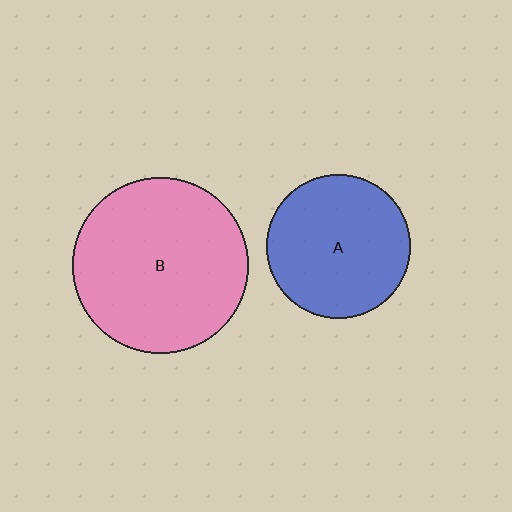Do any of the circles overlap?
No, none of the circles overlap.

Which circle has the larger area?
Circle B (pink).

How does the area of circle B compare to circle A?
Approximately 1.5 times.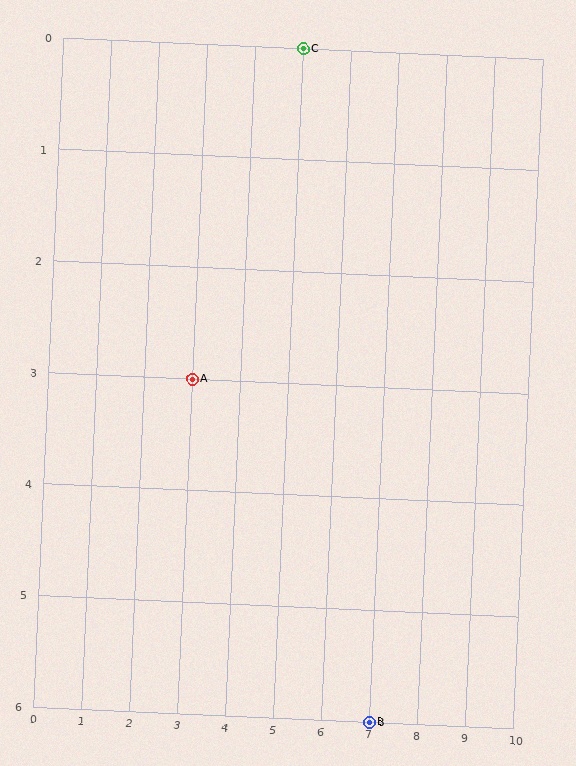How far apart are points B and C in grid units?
Points B and C are 2 columns and 6 rows apart (about 6.3 grid units diagonally).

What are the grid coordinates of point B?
Point B is at grid coordinates (7, 6).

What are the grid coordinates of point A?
Point A is at grid coordinates (3, 3).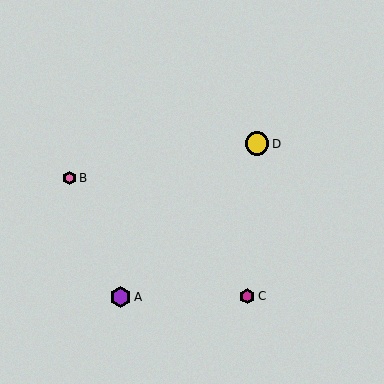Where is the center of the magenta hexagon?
The center of the magenta hexagon is at (247, 296).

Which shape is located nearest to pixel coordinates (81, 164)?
The pink hexagon (labeled B) at (70, 178) is nearest to that location.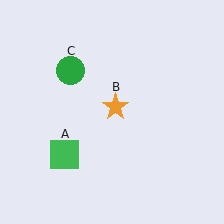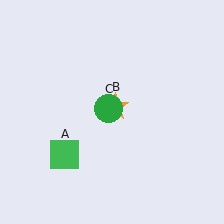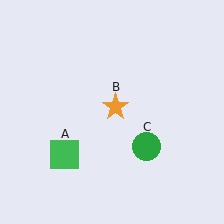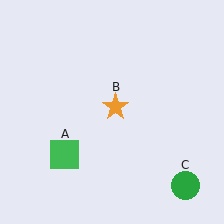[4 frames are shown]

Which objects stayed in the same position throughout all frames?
Green square (object A) and orange star (object B) remained stationary.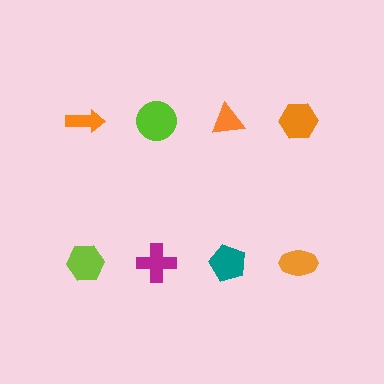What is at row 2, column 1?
A lime hexagon.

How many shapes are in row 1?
4 shapes.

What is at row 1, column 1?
An orange arrow.